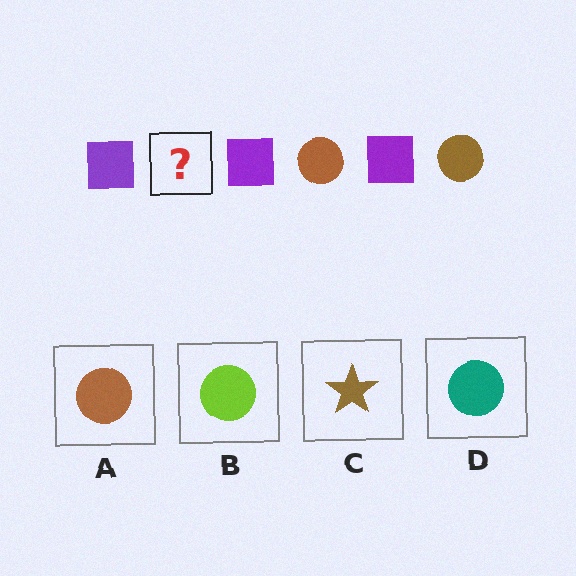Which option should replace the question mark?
Option A.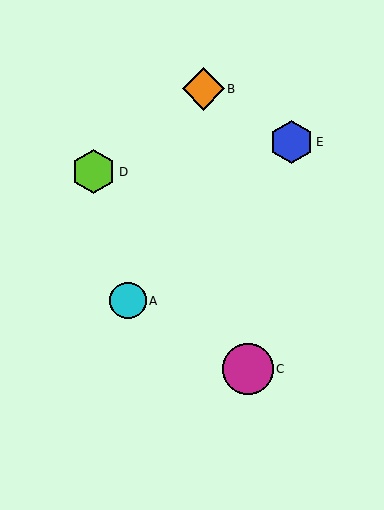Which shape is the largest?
The magenta circle (labeled C) is the largest.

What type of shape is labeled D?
Shape D is a lime hexagon.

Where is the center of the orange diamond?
The center of the orange diamond is at (203, 89).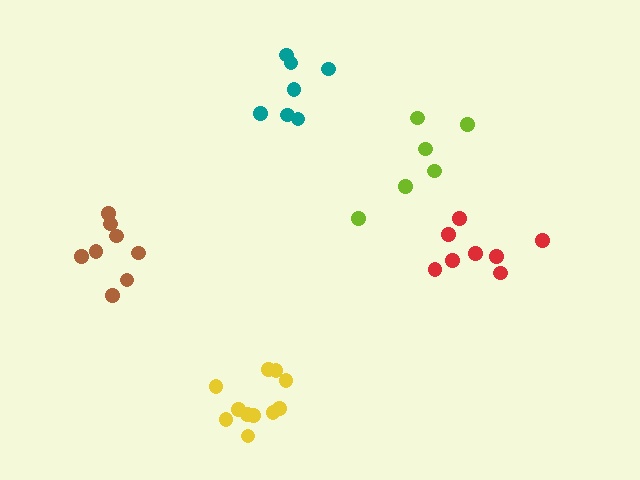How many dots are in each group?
Group 1: 7 dots, Group 2: 8 dots, Group 3: 8 dots, Group 4: 11 dots, Group 5: 6 dots (40 total).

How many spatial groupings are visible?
There are 5 spatial groupings.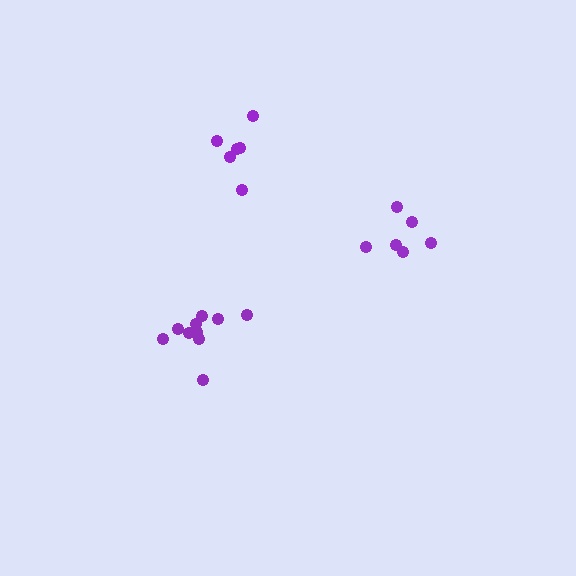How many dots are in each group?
Group 1: 10 dots, Group 2: 6 dots, Group 3: 6 dots (22 total).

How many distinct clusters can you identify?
There are 3 distinct clusters.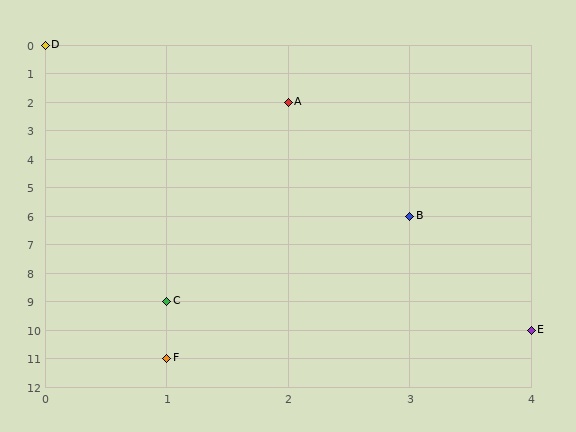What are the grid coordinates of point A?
Point A is at grid coordinates (2, 2).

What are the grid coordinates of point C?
Point C is at grid coordinates (1, 9).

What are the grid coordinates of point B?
Point B is at grid coordinates (3, 6).